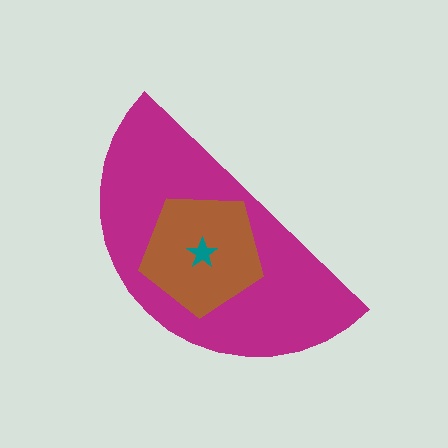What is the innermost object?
The teal star.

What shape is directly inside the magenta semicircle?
The brown pentagon.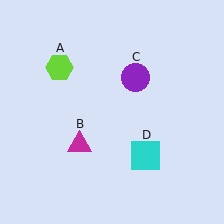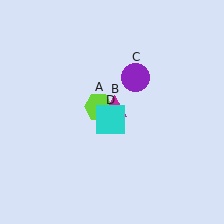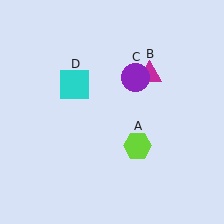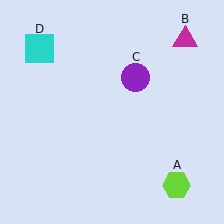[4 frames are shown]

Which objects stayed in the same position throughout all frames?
Purple circle (object C) remained stationary.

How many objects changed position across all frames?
3 objects changed position: lime hexagon (object A), magenta triangle (object B), cyan square (object D).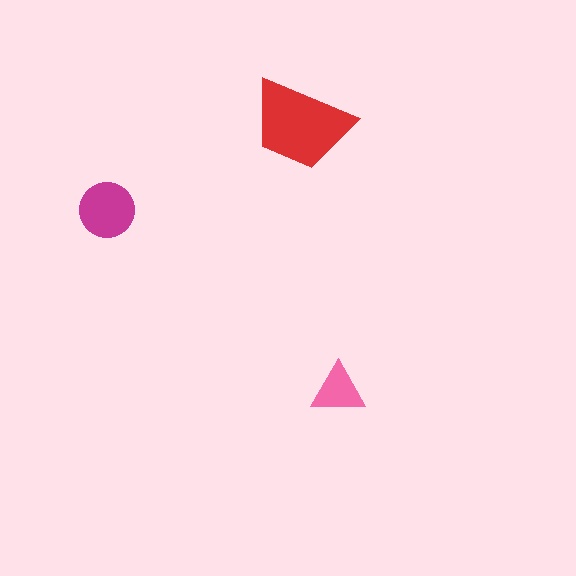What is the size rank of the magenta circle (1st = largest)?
2nd.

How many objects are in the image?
There are 3 objects in the image.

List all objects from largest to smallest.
The red trapezoid, the magenta circle, the pink triangle.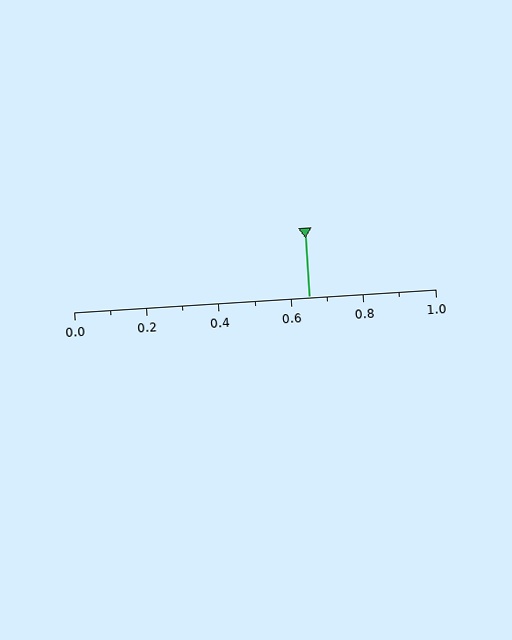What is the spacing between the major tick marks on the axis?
The major ticks are spaced 0.2 apart.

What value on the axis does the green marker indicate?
The marker indicates approximately 0.65.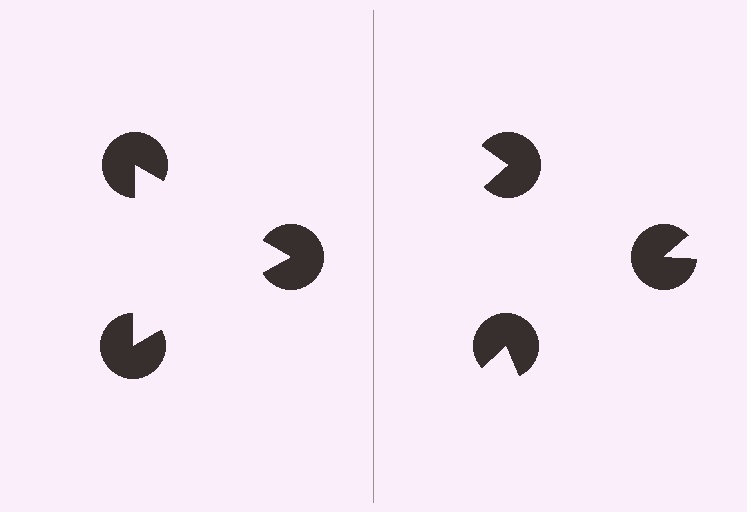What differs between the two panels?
The pac-man discs are positioned identically on both sides; only the wedge orientations differ. On the left they align to a triangle; on the right they are misaligned.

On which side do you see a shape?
An illusory triangle appears on the left side. On the right side the wedge cuts are rotated, so no coherent shape forms.